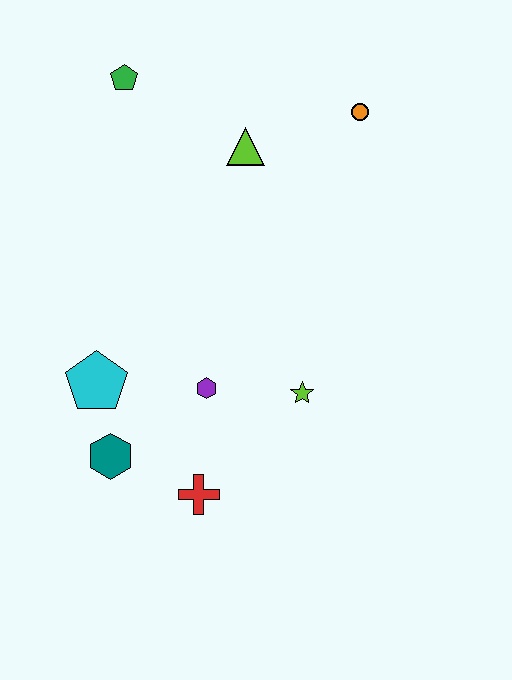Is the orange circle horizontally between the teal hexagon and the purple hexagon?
No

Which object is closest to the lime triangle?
The orange circle is closest to the lime triangle.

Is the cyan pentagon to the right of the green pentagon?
No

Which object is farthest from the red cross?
The green pentagon is farthest from the red cross.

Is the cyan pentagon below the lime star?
No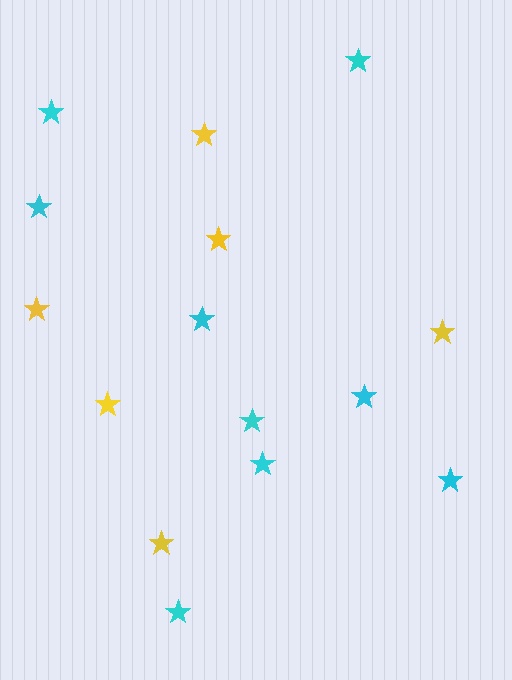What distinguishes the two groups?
There are 2 groups: one group of yellow stars (6) and one group of cyan stars (9).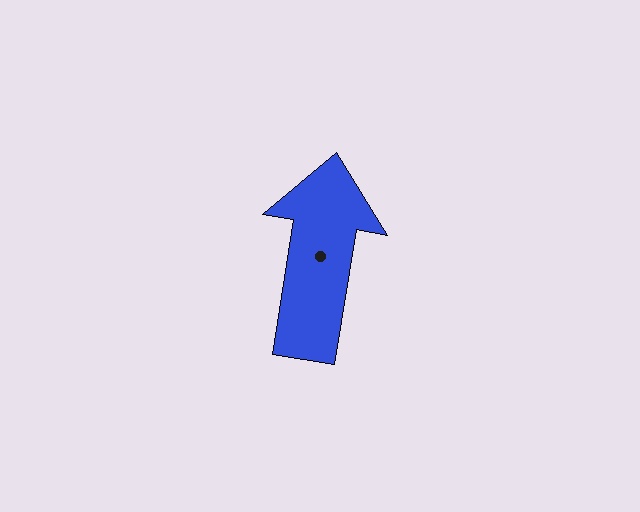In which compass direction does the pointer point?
North.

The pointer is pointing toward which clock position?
Roughly 12 o'clock.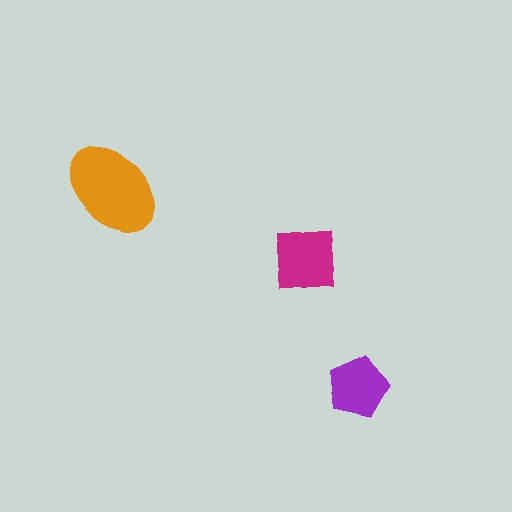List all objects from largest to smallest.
The orange ellipse, the magenta square, the purple pentagon.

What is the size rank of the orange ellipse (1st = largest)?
1st.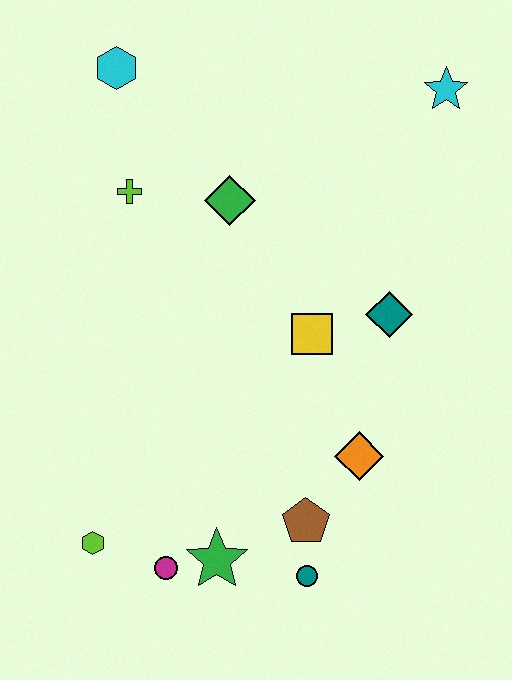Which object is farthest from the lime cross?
The teal circle is farthest from the lime cross.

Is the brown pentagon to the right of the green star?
Yes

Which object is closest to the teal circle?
The brown pentagon is closest to the teal circle.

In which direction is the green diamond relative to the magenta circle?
The green diamond is above the magenta circle.